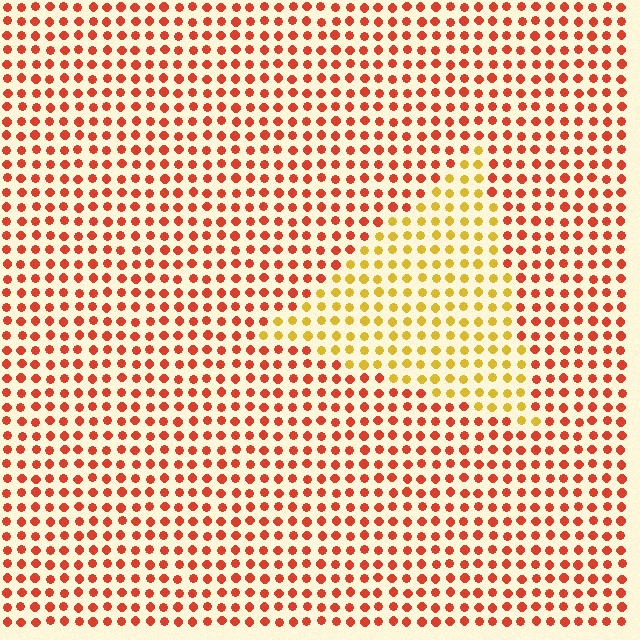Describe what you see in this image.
The image is filled with small red elements in a uniform arrangement. A triangle-shaped region is visible where the elements are tinted to a slightly different hue, forming a subtle color boundary.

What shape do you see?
I see a triangle.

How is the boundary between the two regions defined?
The boundary is defined purely by a slight shift in hue (about 43 degrees). Spacing, size, and orientation are identical on both sides.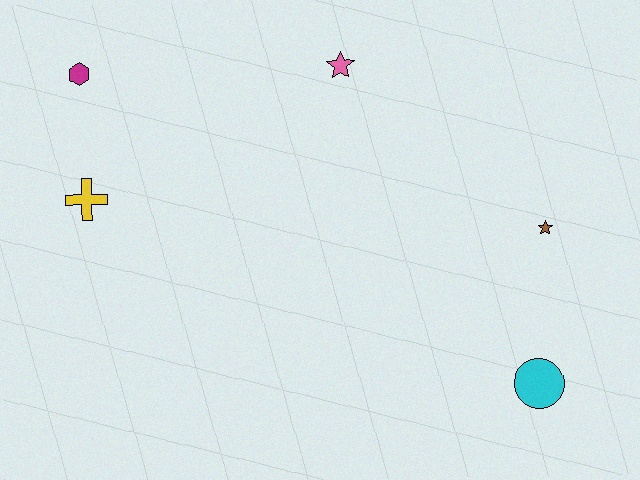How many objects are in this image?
There are 5 objects.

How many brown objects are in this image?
There is 1 brown object.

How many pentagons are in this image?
There are no pentagons.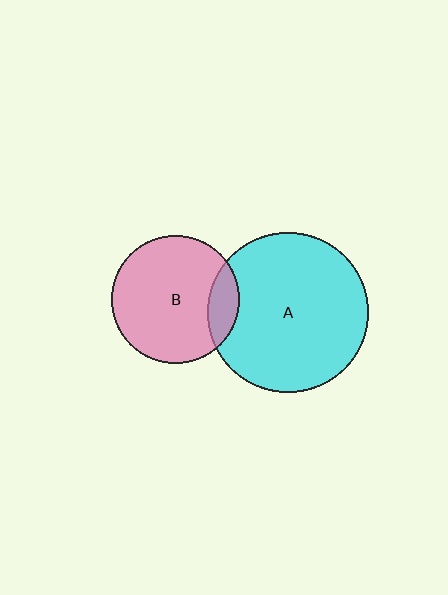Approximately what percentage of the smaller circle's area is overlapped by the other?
Approximately 15%.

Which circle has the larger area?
Circle A (cyan).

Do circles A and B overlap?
Yes.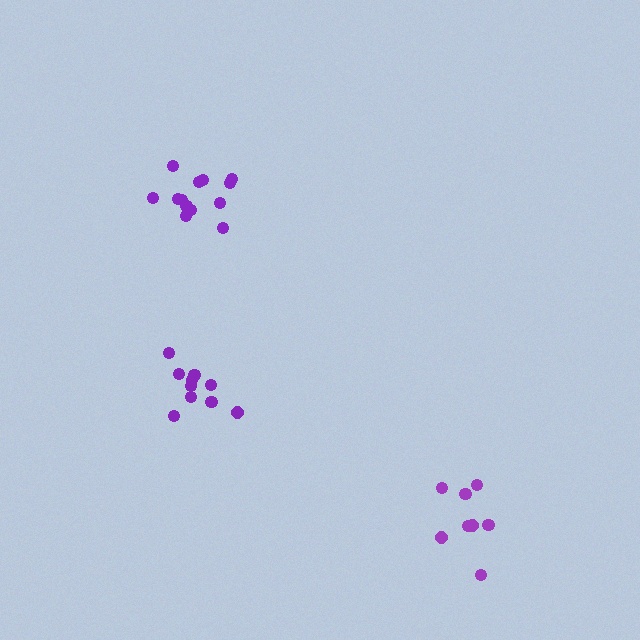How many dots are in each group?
Group 1: 13 dots, Group 2: 8 dots, Group 3: 10 dots (31 total).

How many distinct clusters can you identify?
There are 3 distinct clusters.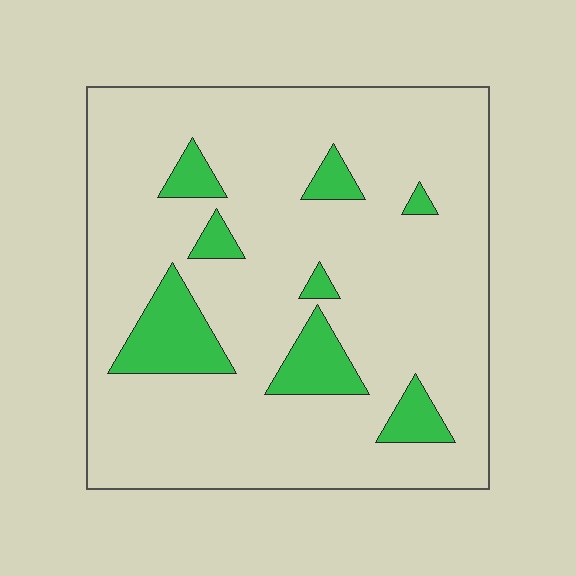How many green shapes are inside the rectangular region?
8.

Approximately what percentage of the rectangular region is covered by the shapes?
Approximately 15%.